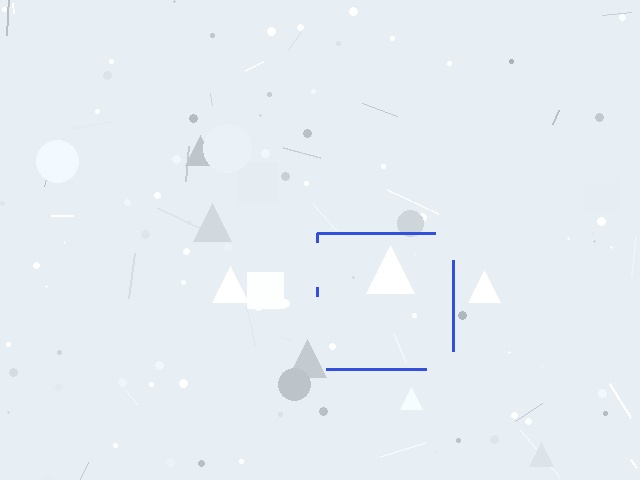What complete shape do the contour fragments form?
The contour fragments form a square.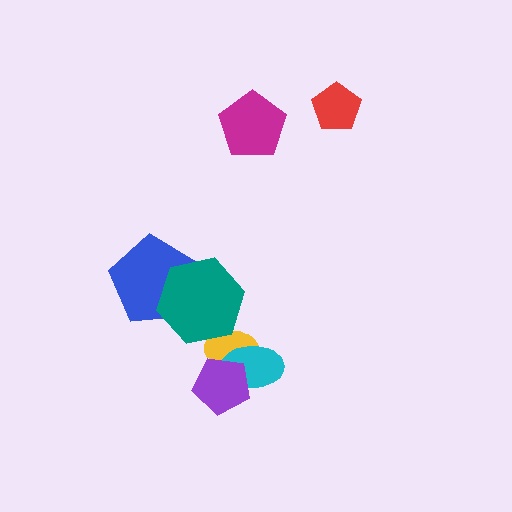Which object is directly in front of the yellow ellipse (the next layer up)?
The cyan ellipse is directly in front of the yellow ellipse.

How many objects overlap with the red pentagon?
0 objects overlap with the red pentagon.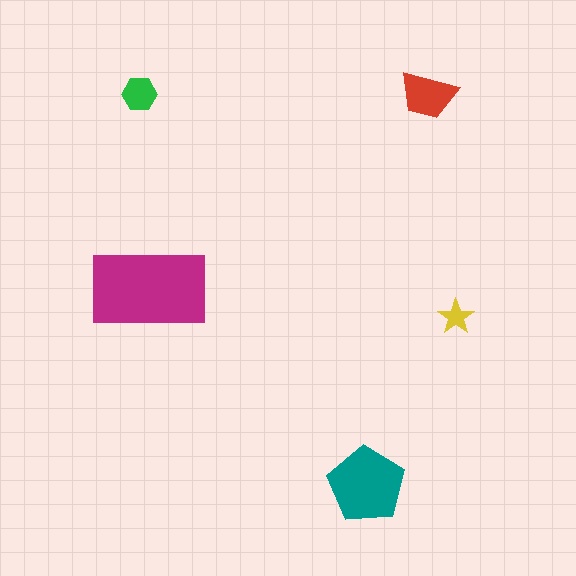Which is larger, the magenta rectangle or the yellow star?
The magenta rectangle.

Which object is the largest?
The magenta rectangle.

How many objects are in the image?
There are 5 objects in the image.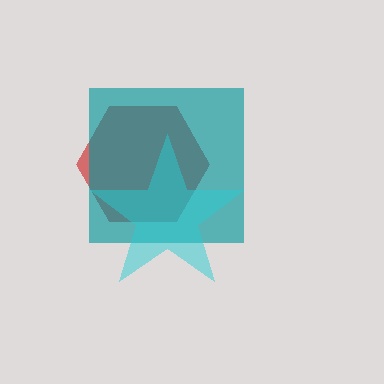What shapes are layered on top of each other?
The layered shapes are: a red hexagon, a teal square, a cyan star.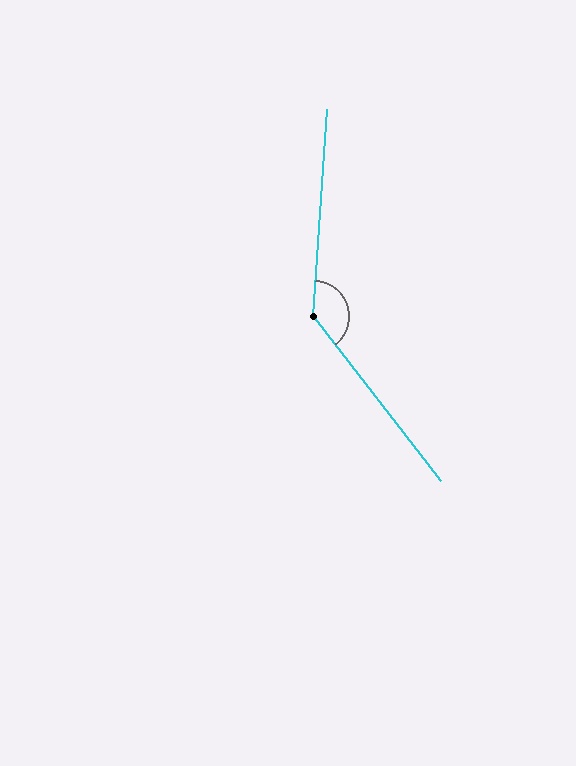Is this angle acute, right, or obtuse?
It is obtuse.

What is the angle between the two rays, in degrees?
Approximately 139 degrees.